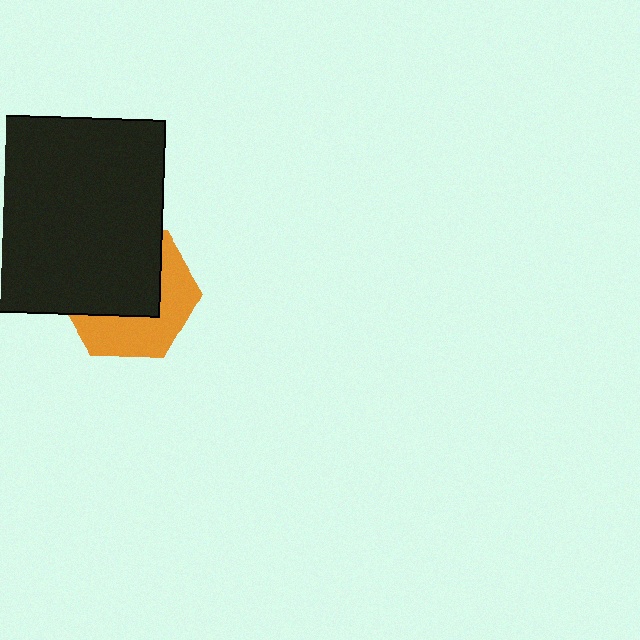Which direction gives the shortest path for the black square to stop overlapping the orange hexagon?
Moving up gives the shortest separation.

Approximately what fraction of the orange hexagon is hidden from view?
Roughly 56% of the orange hexagon is hidden behind the black square.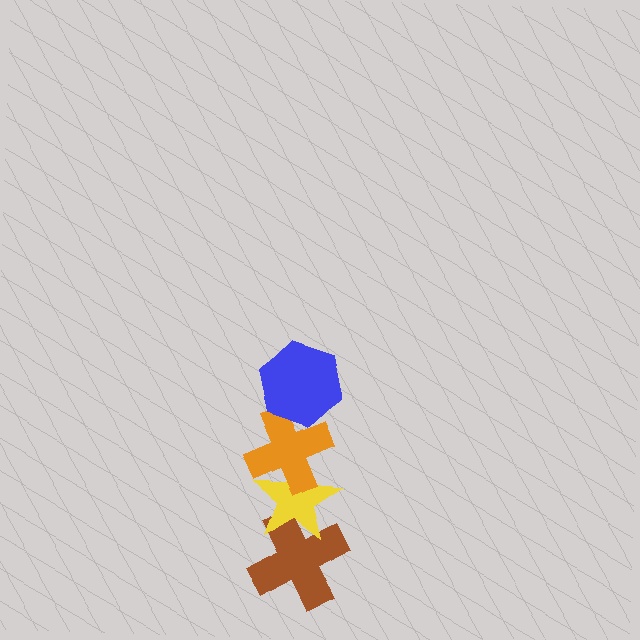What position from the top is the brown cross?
The brown cross is 4th from the top.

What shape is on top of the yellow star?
The orange cross is on top of the yellow star.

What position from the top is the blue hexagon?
The blue hexagon is 1st from the top.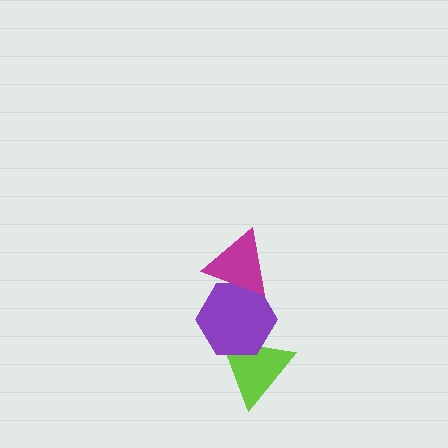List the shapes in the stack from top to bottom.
From top to bottom: the magenta triangle, the purple hexagon, the lime triangle.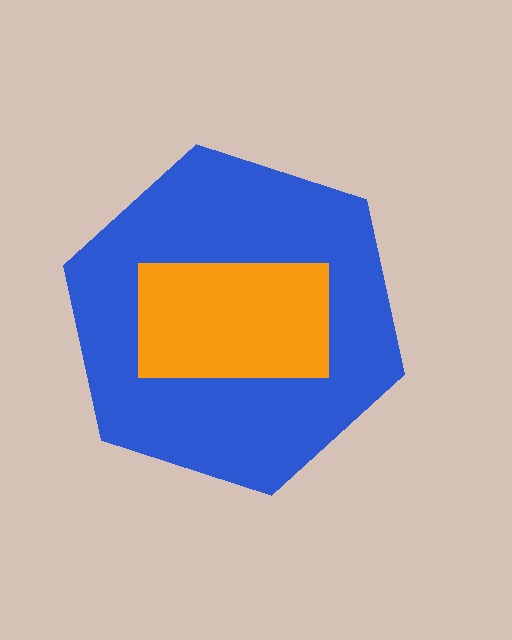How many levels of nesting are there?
2.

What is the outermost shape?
The blue hexagon.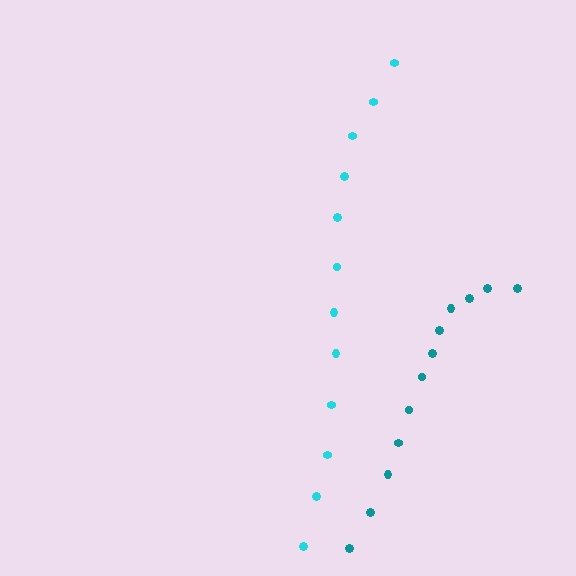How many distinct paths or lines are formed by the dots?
There are 2 distinct paths.